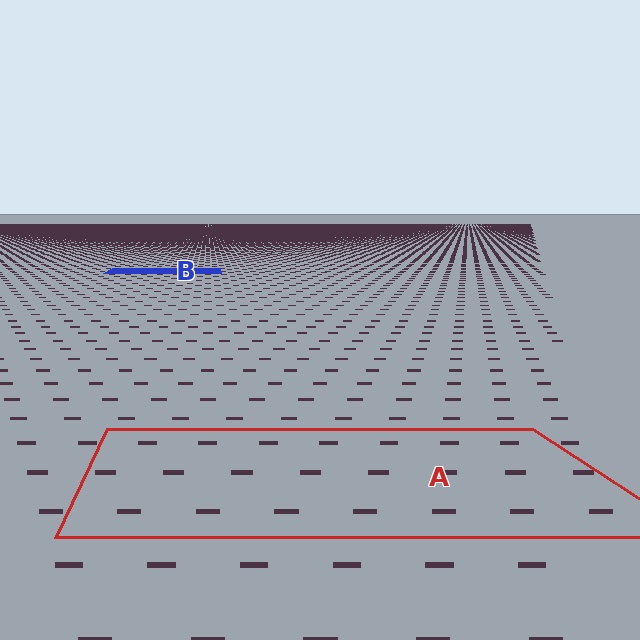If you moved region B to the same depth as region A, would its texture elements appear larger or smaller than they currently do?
They would appear larger. At a closer depth, the same texture elements are projected at a bigger on-screen size.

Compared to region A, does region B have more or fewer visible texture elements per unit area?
Region B has more texture elements per unit area — they are packed more densely because it is farther away.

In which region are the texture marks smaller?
The texture marks are smaller in region B, because it is farther away.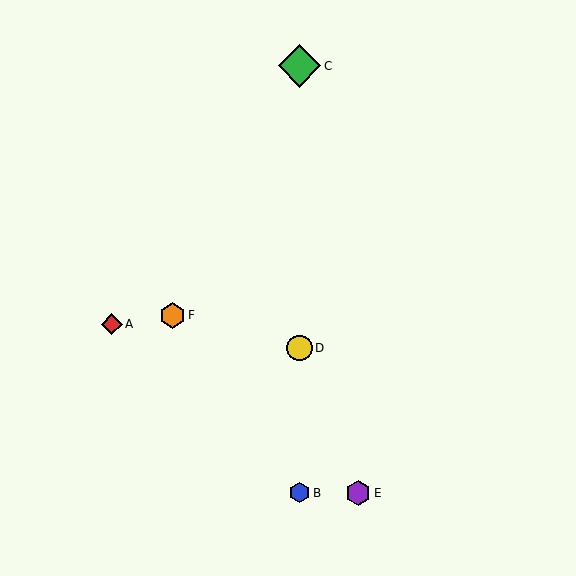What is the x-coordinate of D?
Object D is at x≈300.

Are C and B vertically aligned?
Yes, both are at x≈300.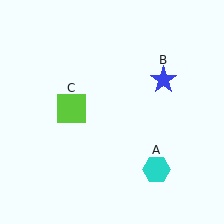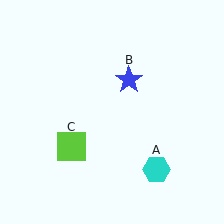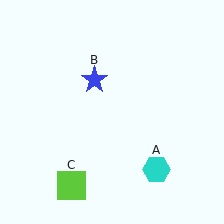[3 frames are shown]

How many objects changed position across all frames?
2 objects changed position: blue star (object B), lime square (object C).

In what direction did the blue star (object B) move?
The blue star (object B) moved left.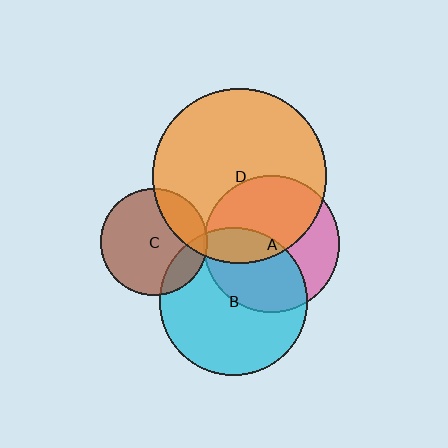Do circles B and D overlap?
Yes.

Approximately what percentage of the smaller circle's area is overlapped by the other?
Approximately 15%.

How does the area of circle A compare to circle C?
Approximately 1.6 times.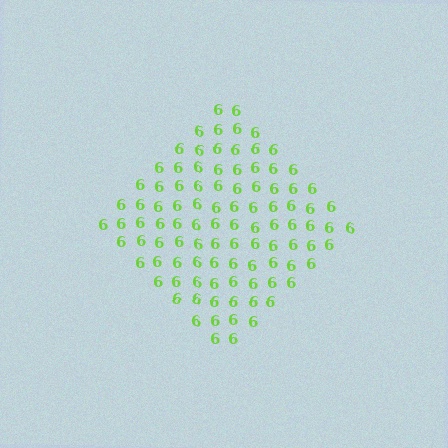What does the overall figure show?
The overall figure shows a diamond.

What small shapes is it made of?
It is made of small digit 6's.